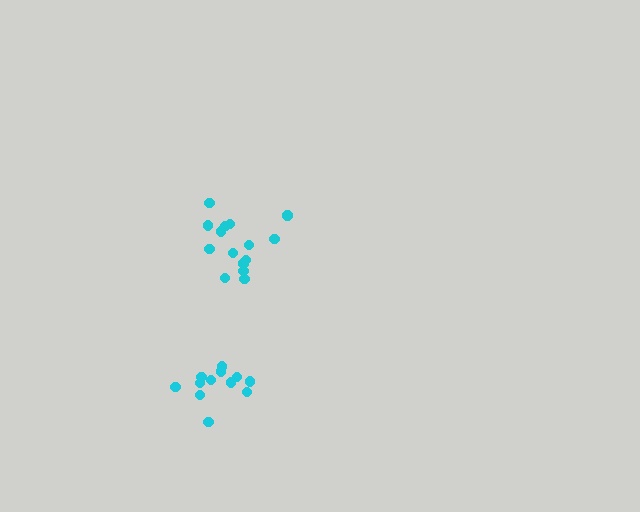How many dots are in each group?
Group 1: 12 dots, Group 2: 15 dots (27 total).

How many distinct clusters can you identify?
There are 2 distinct clusters.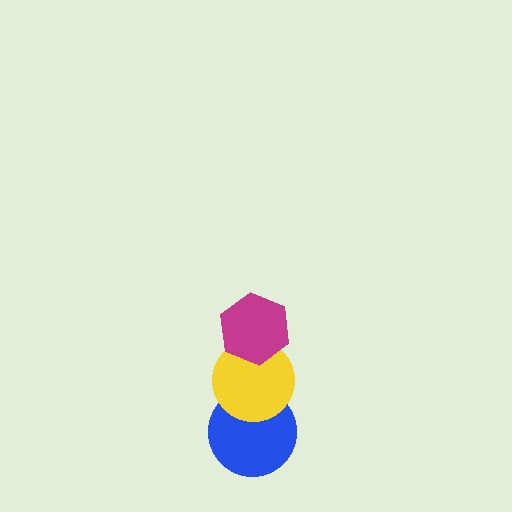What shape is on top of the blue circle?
The yellow circle is on top of the blue circle.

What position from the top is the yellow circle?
The yellow circle is 2nd from the top.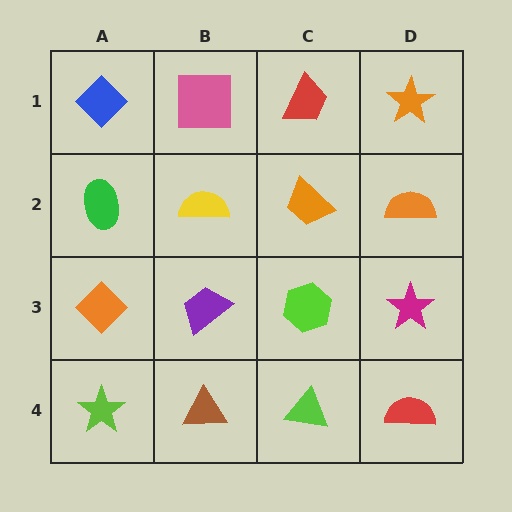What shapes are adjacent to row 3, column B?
A yellow semicircle (row 2, column B), a brown triangle (row 4, column B), an orange diamond (row 3, column A), a lime hexagon (row 3, column C).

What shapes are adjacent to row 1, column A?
A green ellipse (row 2, column A), a pink square (row 1, column B).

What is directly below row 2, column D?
A magenta star.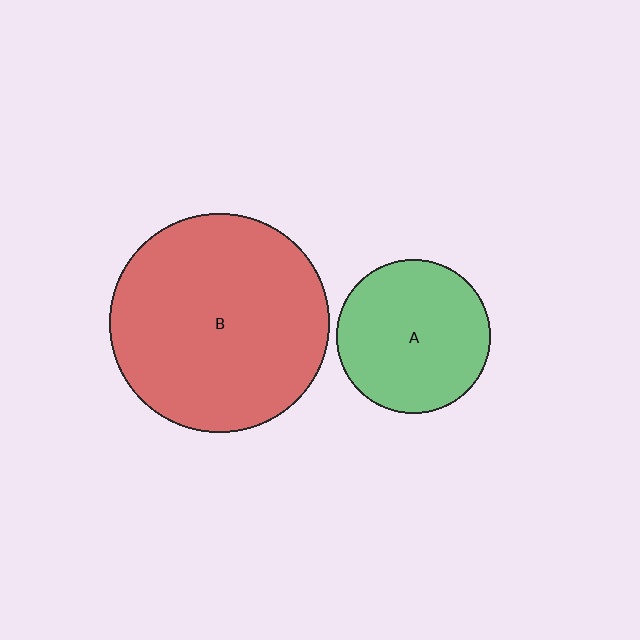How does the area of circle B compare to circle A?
Approximately 2.0 times.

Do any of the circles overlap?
No, none of the circles overlap.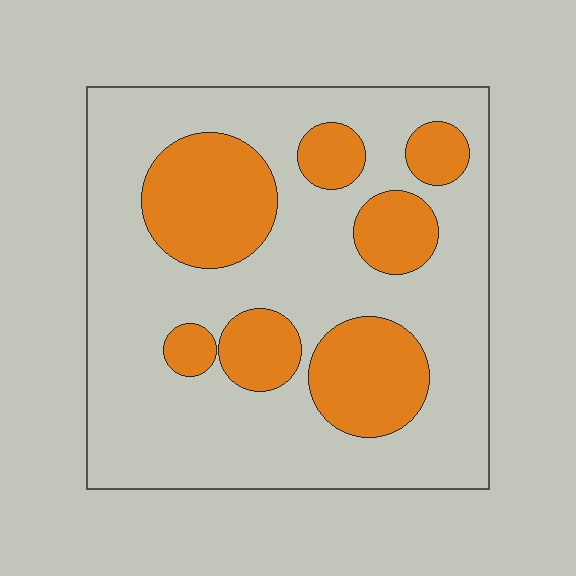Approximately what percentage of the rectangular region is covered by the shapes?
Approximately 30%.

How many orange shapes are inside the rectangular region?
7.